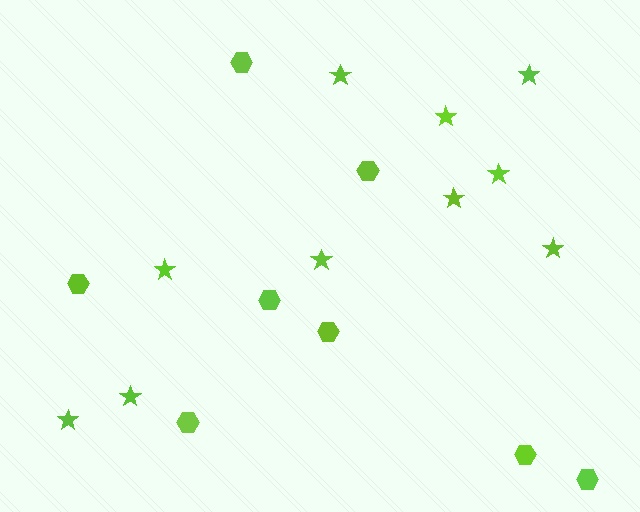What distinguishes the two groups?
There are 2 groups: one group of hexagons (8) and one group of stars (10).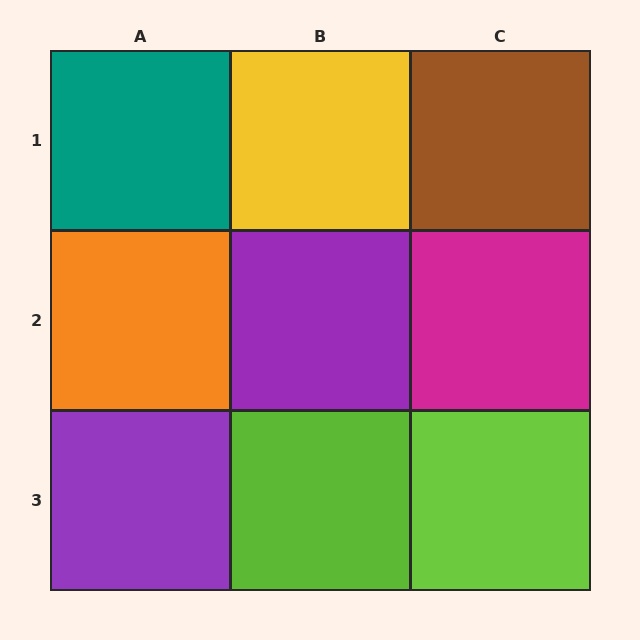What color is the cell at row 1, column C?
Brown.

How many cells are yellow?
1 cell is yellow.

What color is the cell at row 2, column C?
Magenta.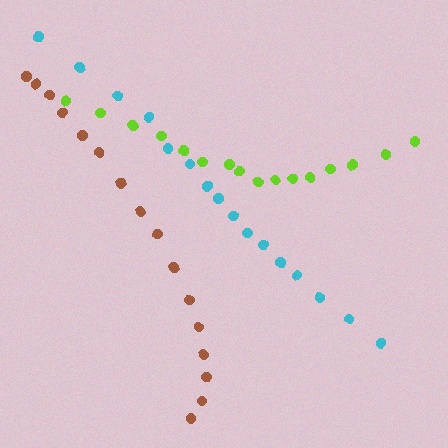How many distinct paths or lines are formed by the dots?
There are 3 distinct paths.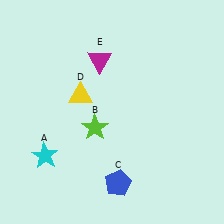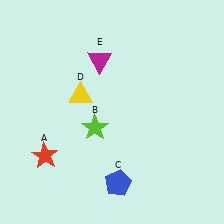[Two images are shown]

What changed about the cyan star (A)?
In Image 1, A is cyan. In Image 2, it changed to red.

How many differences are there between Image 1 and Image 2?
There is 1 difference between the two images.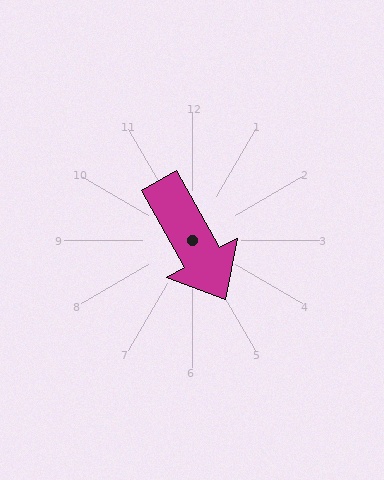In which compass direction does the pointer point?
Southeast.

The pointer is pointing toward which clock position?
Roughly 5 o'clock.